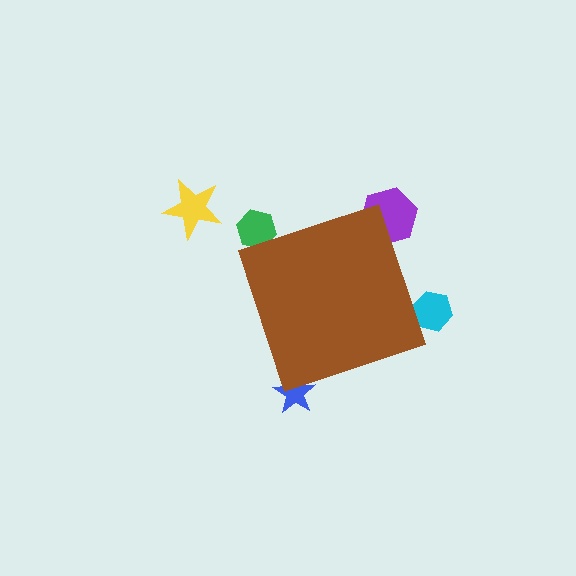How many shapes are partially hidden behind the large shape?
4 shapes are partially hidden.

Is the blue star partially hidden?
Yes, the blue star is partially hidden behind the brown diamond.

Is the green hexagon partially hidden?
Yes, the green hexagon is partially hidden behind the brown diamond.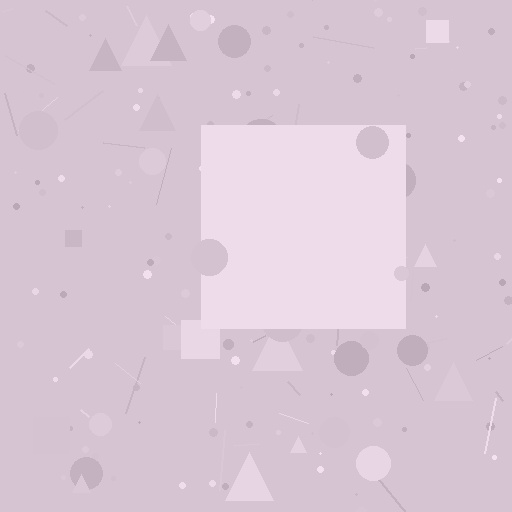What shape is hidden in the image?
A square is hidden in the image.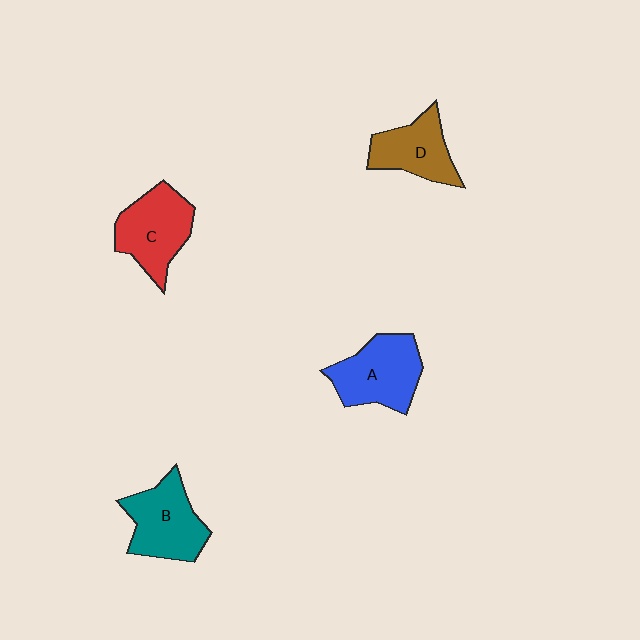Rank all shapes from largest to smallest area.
From largest to smallest: A (blue), B (teal), C (red), D (brown).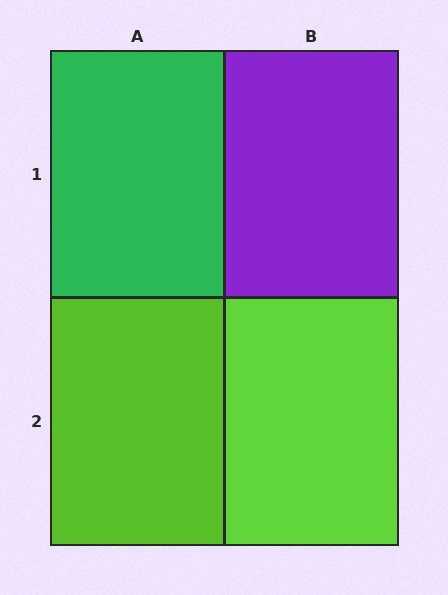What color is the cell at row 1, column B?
Purple.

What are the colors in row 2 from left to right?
Lime, lime.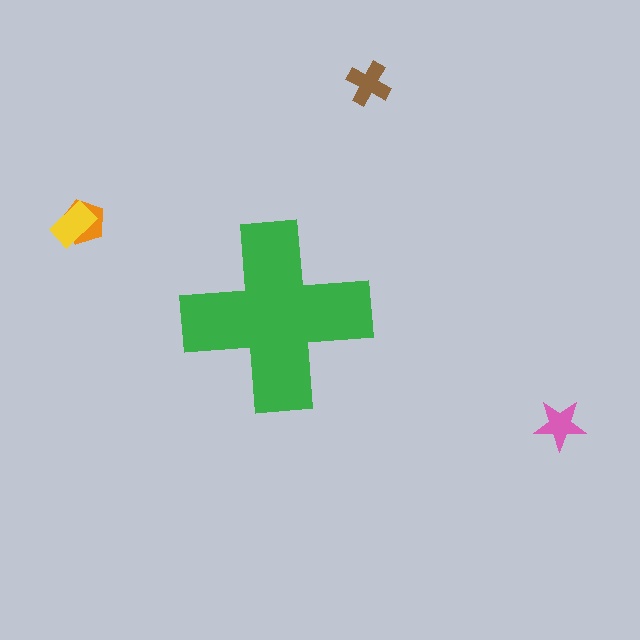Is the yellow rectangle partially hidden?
No, the yellow rectangle is fully visible.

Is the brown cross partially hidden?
No, the brown cross is fully visible.